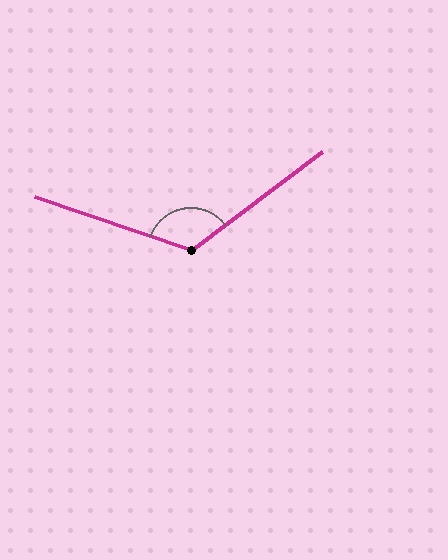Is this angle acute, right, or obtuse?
It is obtuse.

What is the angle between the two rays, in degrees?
Approximately 124 degrees.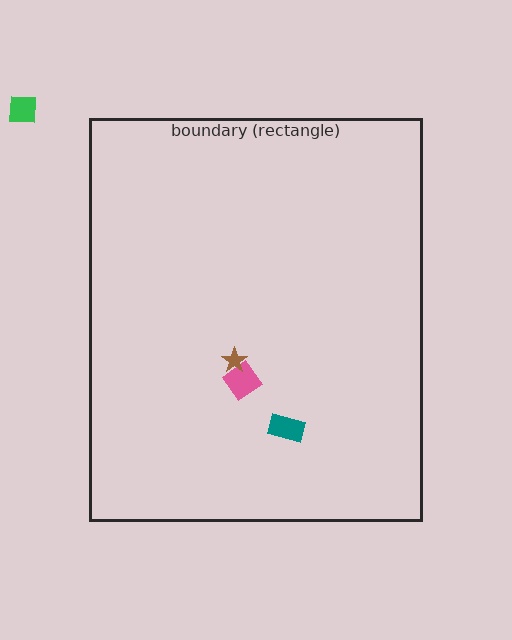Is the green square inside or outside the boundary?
Outside.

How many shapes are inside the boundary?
3 inside, 1 outside.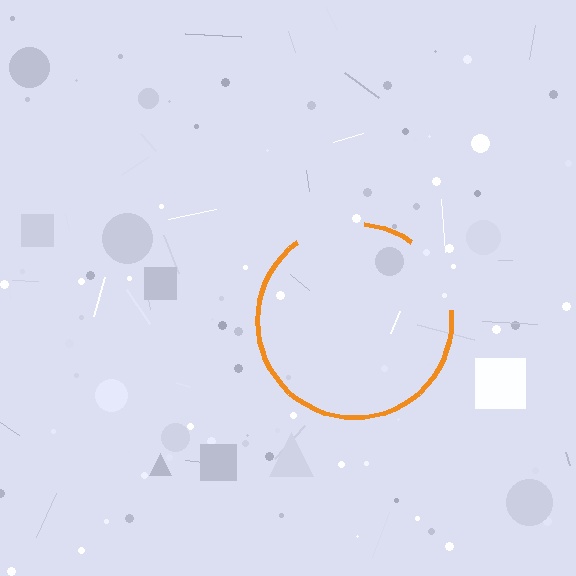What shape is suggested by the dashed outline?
The dashed outline suggests a circle.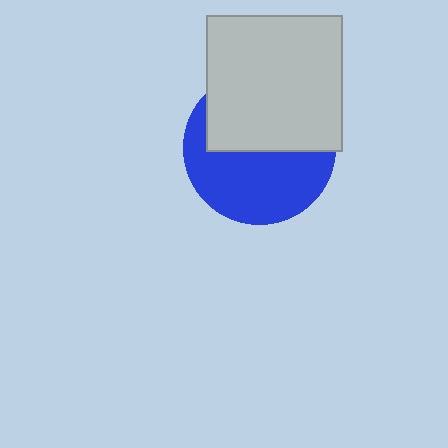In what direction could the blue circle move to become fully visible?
The blue circle could move down. That would shift it out from behind the light gray square entirely.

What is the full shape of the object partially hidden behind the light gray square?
The partially hidden object is a blue circle.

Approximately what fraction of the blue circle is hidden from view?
Roughly 48% of the blue circle is hidden behind the light gray square.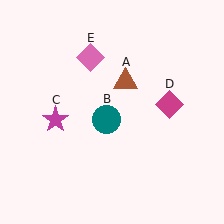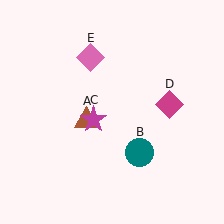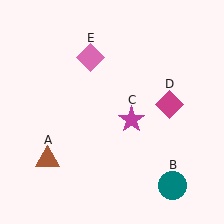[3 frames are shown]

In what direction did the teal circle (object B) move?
The teal circle (object B) moved down and to the right.